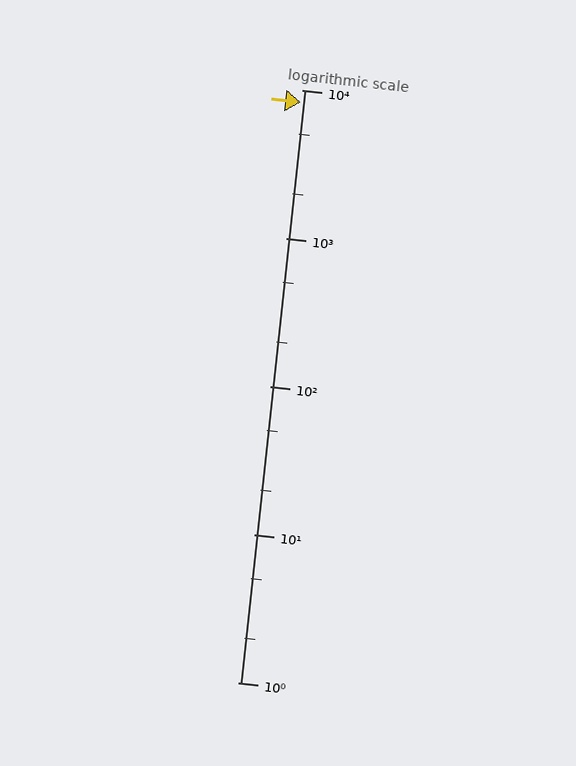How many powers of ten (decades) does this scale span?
The scale spans 4 decades, from 1 to 10000.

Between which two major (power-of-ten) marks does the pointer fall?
The pointer is between 1000 and 10000.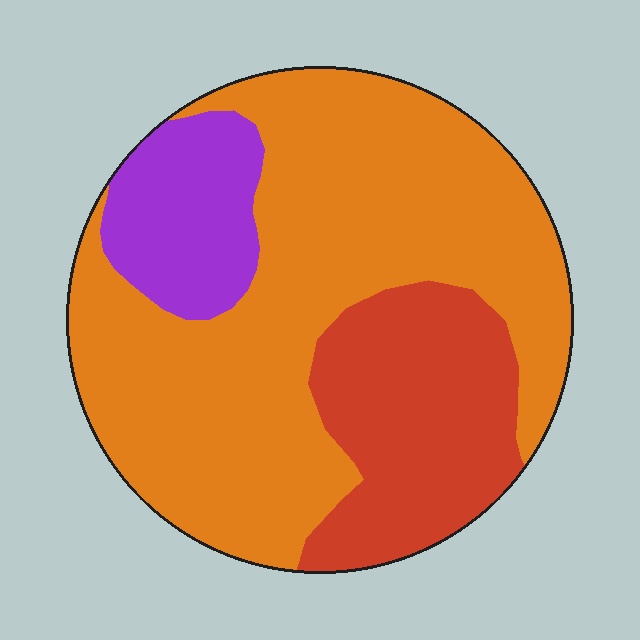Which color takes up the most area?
Orange, at roughly 65%.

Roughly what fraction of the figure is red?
Red takes up about one quarter (1/4) of the figure.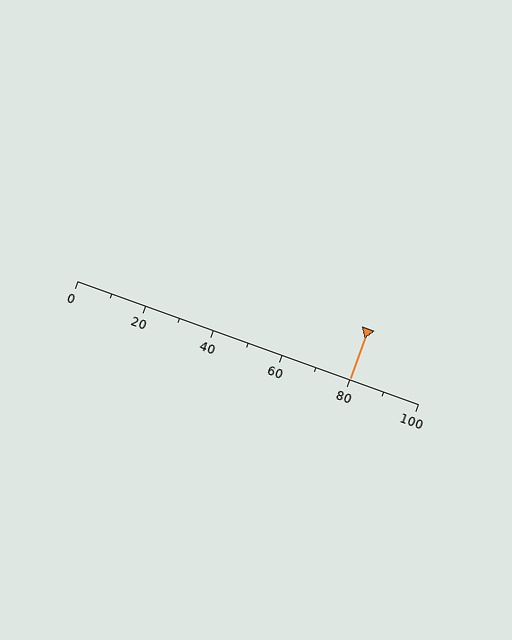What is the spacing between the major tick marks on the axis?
The major ticks are spaced 20 apart.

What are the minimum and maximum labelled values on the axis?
The axis runs from 0 to 100.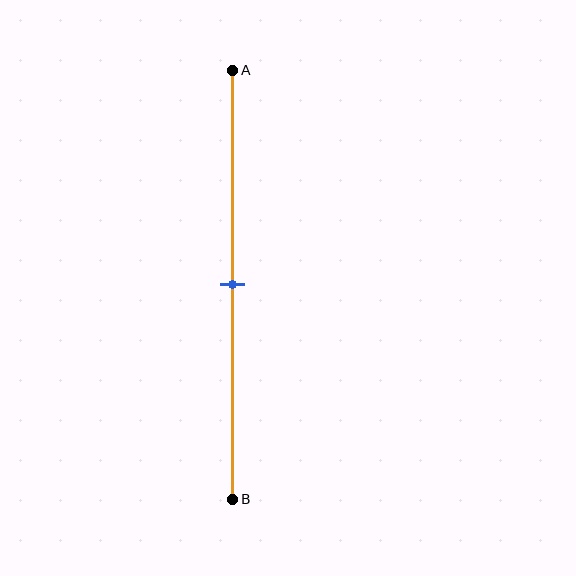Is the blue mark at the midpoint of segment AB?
Yes, the mark is approximately at the midpoint.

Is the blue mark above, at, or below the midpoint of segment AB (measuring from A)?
The blue mark is approximately at the midpoint of segment AB.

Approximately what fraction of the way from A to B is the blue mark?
The blue mark is approximately 50% of the way from A to B.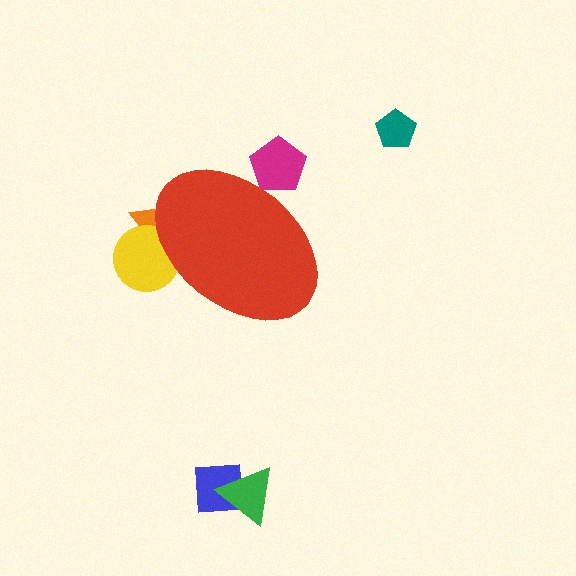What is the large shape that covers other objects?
A red ellipse.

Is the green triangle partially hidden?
No, the green triangle is fully visible.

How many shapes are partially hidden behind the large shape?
3 shapes are partially hidden.